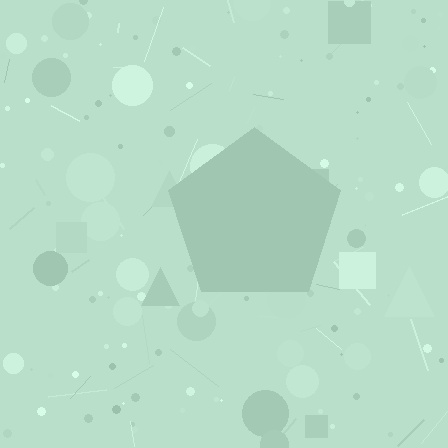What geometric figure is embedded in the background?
A pentagon is embedded in the background.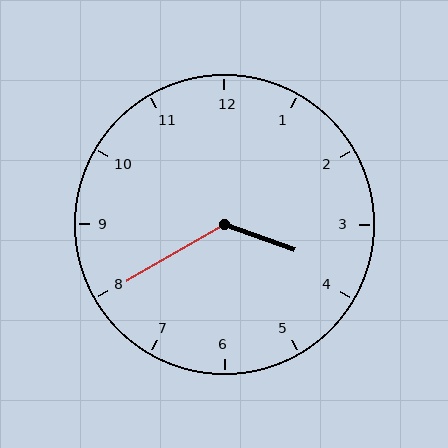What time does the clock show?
3:40.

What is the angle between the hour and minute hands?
Approximately 130 degrees.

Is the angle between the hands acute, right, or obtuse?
It is obtuse.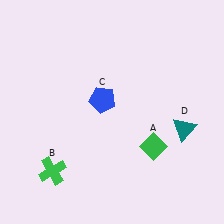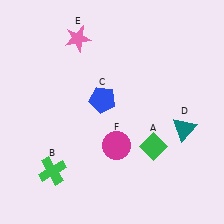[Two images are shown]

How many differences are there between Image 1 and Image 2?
There are 2 differences between the two images.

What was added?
A pink star (E), a magenta circle (F) were added in Image 2.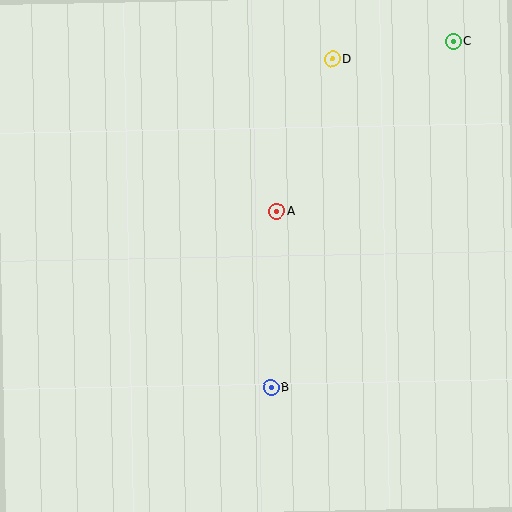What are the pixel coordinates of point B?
Point B is at (271, 388).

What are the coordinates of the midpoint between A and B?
The midpoint between A and B is at (274, 299).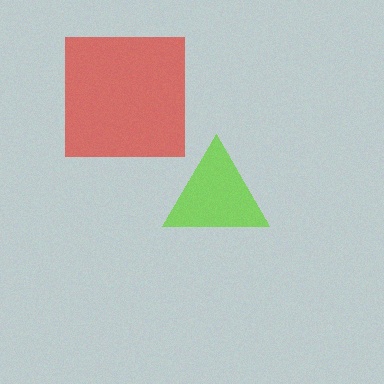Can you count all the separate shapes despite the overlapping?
Yes, there are 2 separate shapes.